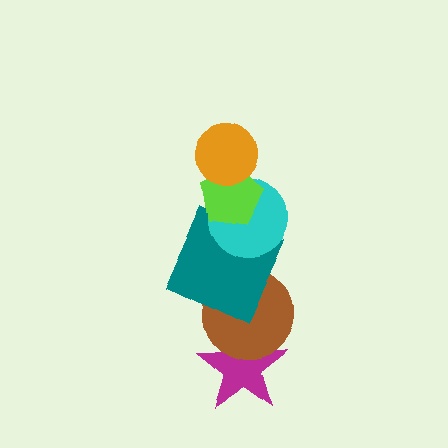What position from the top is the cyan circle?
The cyan circle is 3rd from the top.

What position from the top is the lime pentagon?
The lime pentagon is 2nd from the top.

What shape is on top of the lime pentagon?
The orange circle is on top of the lime pentagon.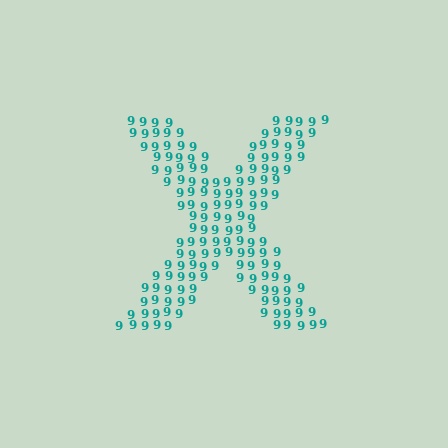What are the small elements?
The small elements are digit 9's.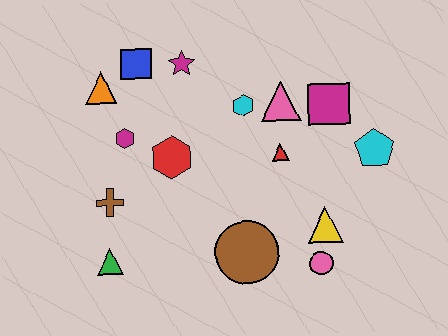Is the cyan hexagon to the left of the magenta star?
No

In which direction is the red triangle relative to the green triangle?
The red triangle is to the right of the green triangle.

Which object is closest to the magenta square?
The pink triangle is closest to the magenta square.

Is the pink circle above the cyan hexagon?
No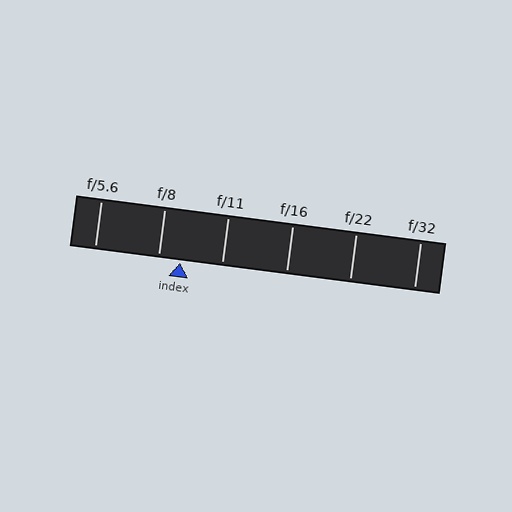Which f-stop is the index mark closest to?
The index mark is closest to f/8.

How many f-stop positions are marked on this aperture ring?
There are 6 f-stop positions marked.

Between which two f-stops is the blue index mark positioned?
The index mark is between f/8 and f/11.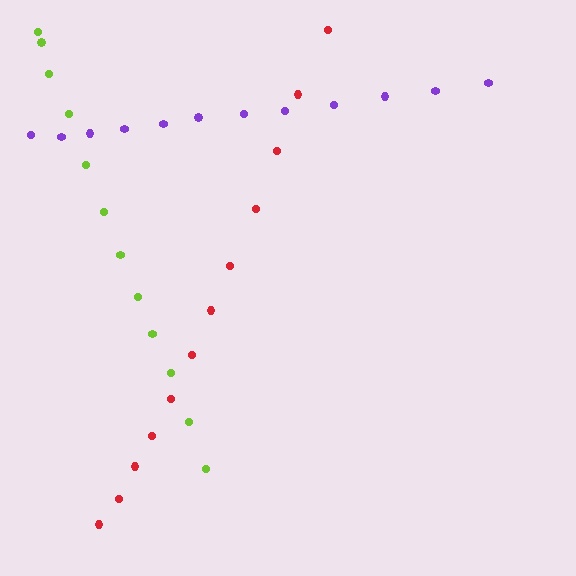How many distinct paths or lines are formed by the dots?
There are 3 distinct paths.